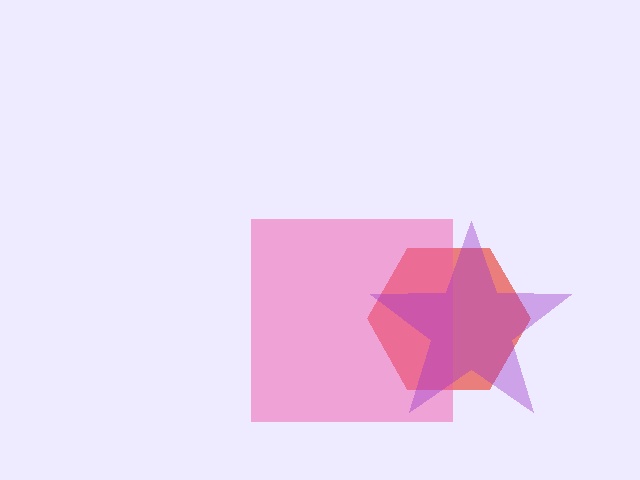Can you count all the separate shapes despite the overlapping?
Yes, there are 3 separate shapes.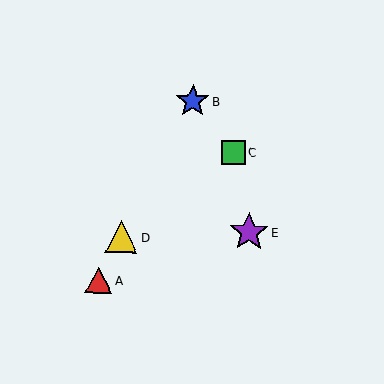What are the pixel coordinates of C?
Object C is at (233, 153).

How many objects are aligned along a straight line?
3 objects (A, B, D) are aligned along a straight line.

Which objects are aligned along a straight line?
Objects A, B, D are aligned along a straight line.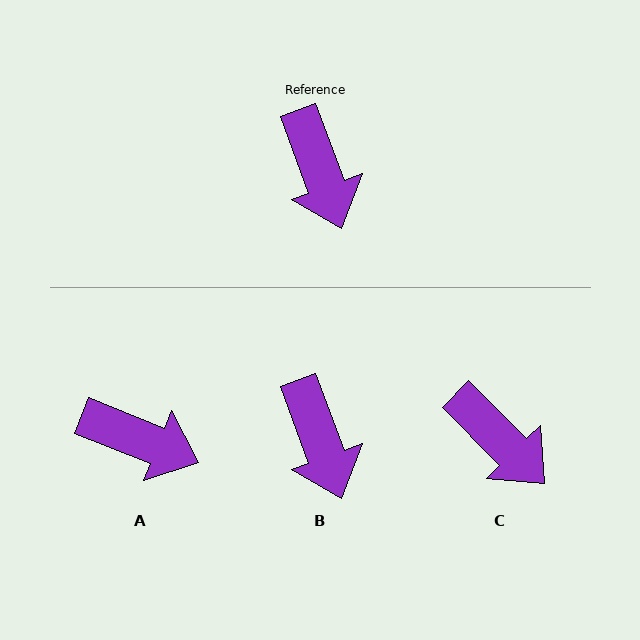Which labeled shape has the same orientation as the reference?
B.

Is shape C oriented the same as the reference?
No, it is off by about 25 degrees.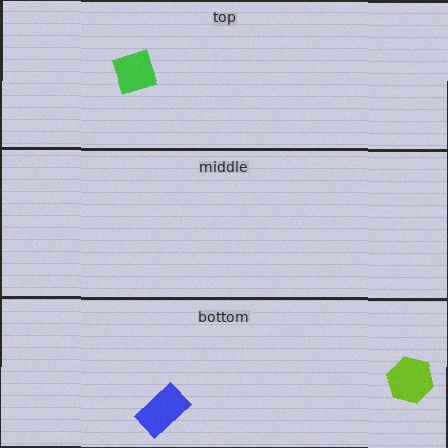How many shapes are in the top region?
1.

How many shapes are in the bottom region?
2.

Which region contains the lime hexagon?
The bottom region.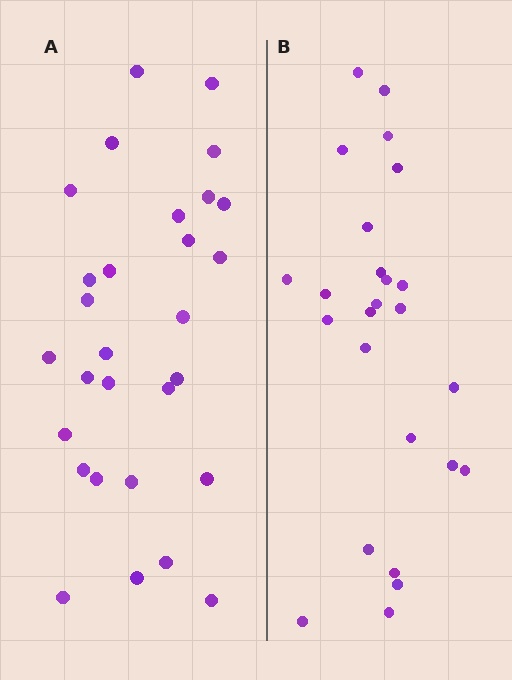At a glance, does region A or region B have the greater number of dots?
Region A (the left region) has more dots.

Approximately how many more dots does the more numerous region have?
Region A has about 4 more dots than region B.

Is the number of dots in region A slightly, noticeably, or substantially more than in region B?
Region A has only slightly more — the two regions are fairly close. The ratio is roughly 1.2 to 1.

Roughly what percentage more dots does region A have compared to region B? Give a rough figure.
About 15% more.